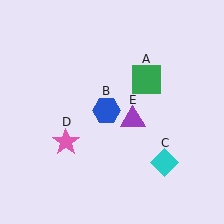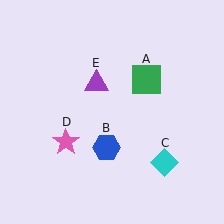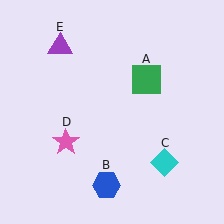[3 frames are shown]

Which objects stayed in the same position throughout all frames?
Green square (object A) and cyan diamond (object C) and pink star (object D) remained stationary.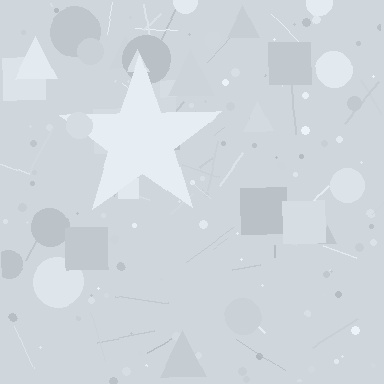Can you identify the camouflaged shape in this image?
The camouflaged shape is a star.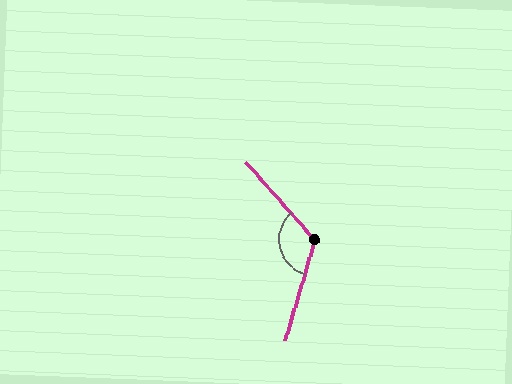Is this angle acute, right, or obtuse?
It is obtuse.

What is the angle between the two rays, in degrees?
Approximately 121 degrees.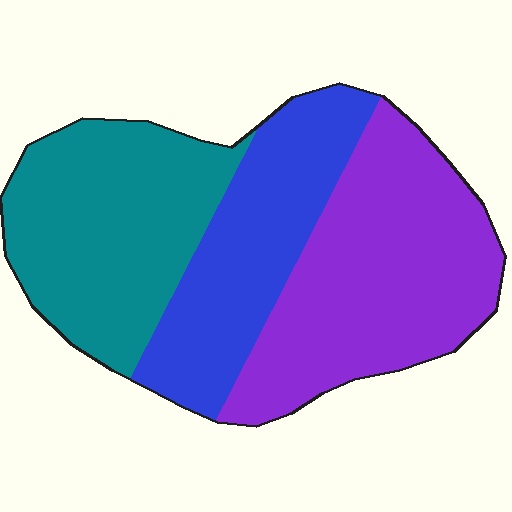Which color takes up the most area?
Purple, at roughly 40%.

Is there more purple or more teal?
Purple.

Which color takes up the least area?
Blue, at roughly 25%.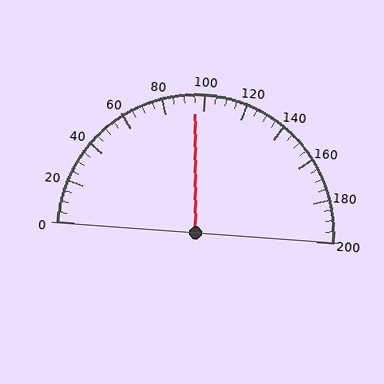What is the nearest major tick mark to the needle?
The nearest major tick mark is 100.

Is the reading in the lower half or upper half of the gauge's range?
The reading is in the lower half of the range (0 to 200).